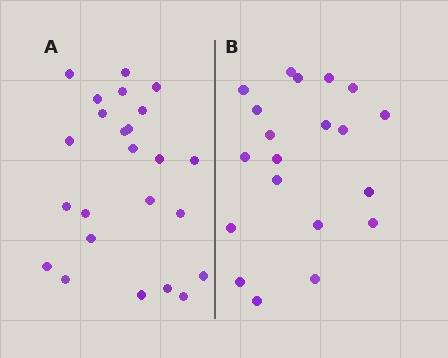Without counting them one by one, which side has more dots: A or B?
Region A (the left region) has more dots.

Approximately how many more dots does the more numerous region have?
Region A has about 4 more dots than region B.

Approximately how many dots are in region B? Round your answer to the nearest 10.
About 20 dots.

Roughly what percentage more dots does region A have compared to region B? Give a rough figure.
About 20% more.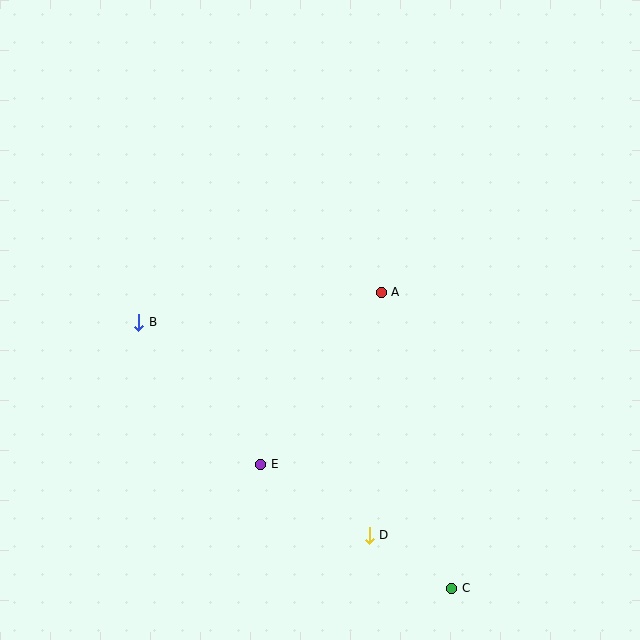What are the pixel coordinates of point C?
Point C is at (452, 588).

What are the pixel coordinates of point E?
Point E is at (261, 464).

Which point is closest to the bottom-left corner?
Point E is closest to the bottom-left corner.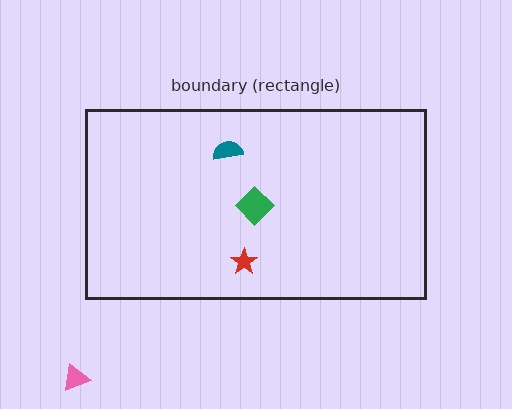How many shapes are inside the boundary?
3 inside, 1 outside.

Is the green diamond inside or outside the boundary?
Inside.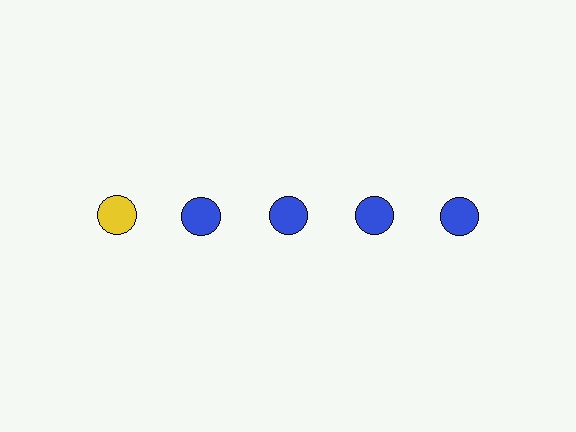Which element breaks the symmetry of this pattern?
The yellow circle in the top row, leftmost column breaks the symmetry. All other shapes are blue circles.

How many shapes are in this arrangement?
There are 5 shapes arranged in a grid pattern.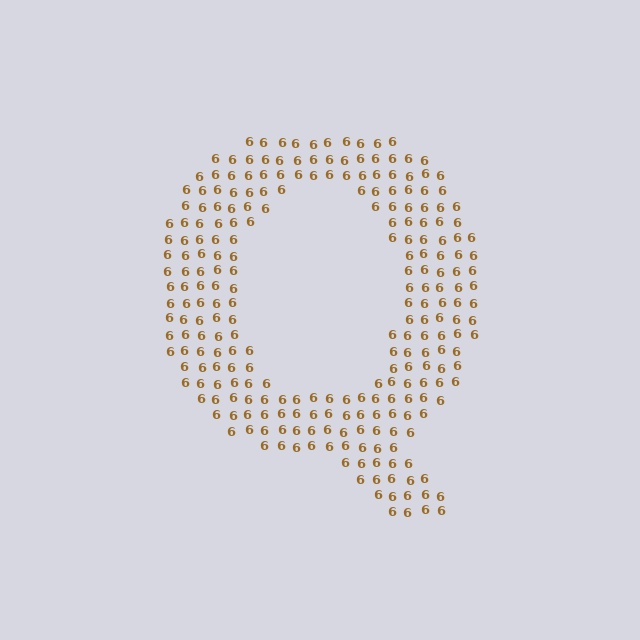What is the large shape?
The large shape is the letter Q.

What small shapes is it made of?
It is made of small digit 6's.